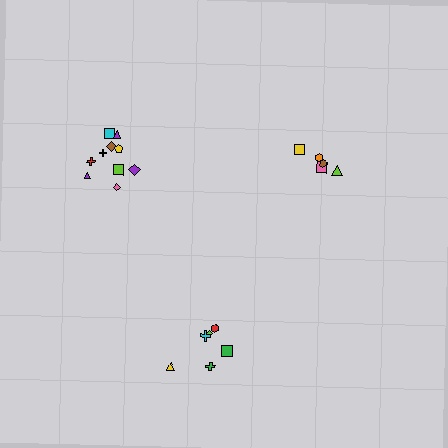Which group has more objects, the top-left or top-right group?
The top-left group.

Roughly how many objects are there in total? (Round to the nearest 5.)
Roughly 20 objects in total.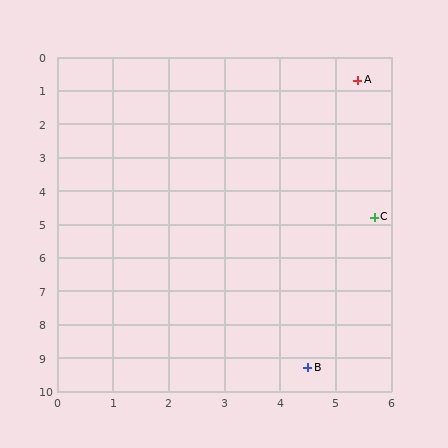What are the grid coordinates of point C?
Point C is at approximately (5.7, 4.8).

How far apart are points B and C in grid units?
Points B and C are about 4.7 grid units apart.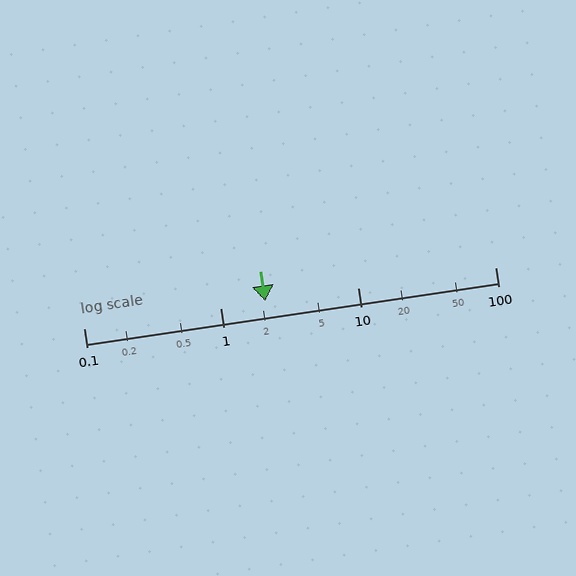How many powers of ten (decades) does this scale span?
The scale spans 3 decades, from 0.1 to 100.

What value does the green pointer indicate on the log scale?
The pointer indicates approximately 2.1.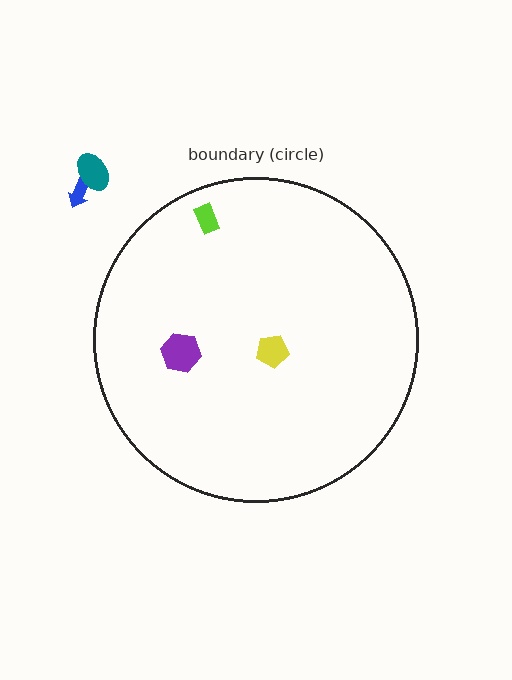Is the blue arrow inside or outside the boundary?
Outside.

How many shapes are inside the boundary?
3 inside, 2 outside.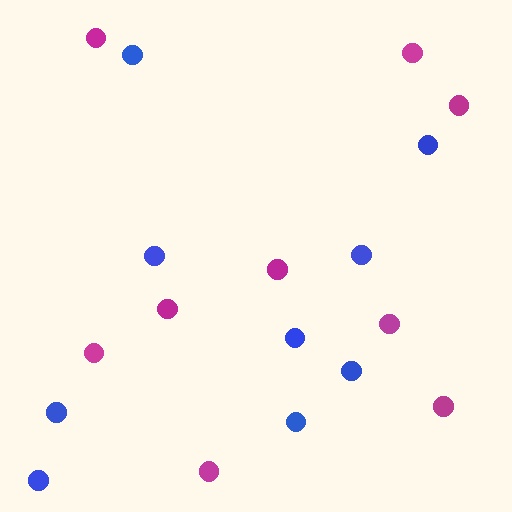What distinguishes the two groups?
There are 2 groups: one group of blue circles (9) and one group of magenta circles (9).